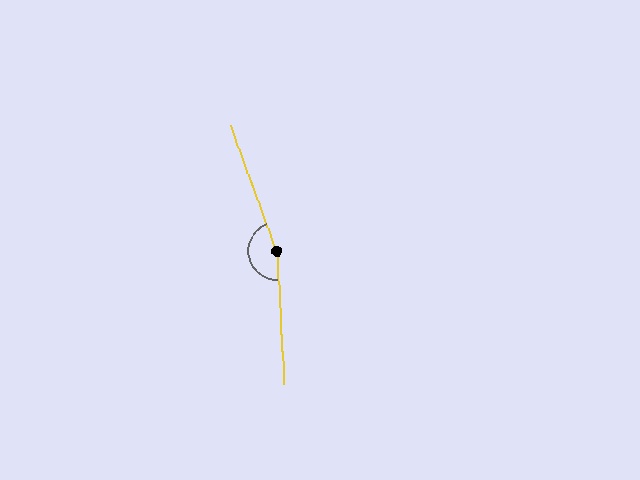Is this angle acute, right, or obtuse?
It is obtuse.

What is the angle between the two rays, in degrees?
Approximately 163 degrees.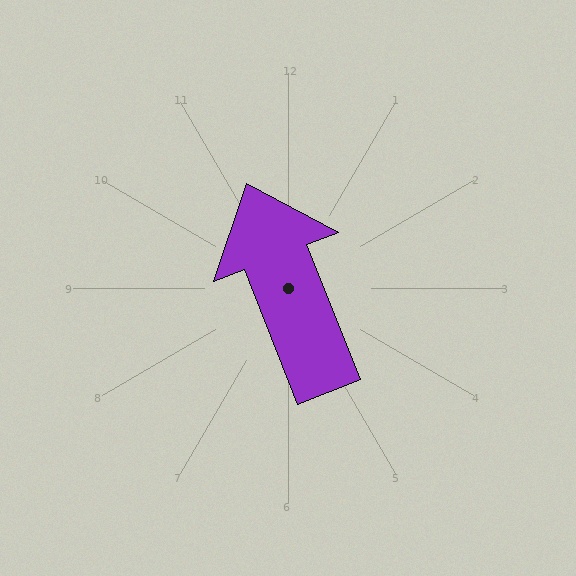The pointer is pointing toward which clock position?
Roughly 11 o'clock.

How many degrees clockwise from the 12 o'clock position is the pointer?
Approximately 339 degrees.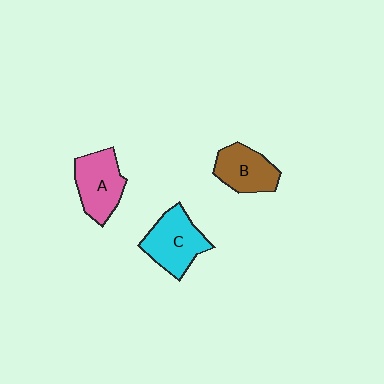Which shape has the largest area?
Shape C (cyan).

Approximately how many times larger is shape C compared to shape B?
Approximately 1.2 times.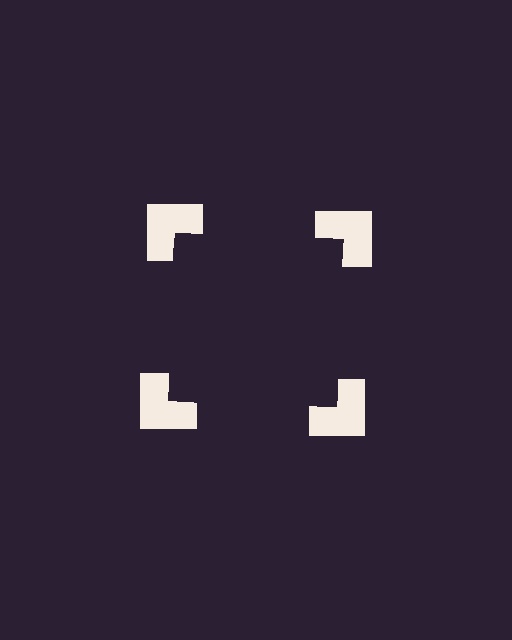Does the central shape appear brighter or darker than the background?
It typically appears slightly darker than the background, even though no actual brightness change is drawn.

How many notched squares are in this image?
There are 4 — one at each vertex of the illusory square.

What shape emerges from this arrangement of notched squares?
An illusory square — its edges are inferred from the aligned wedge cuts in the notched squares, not physically drawn.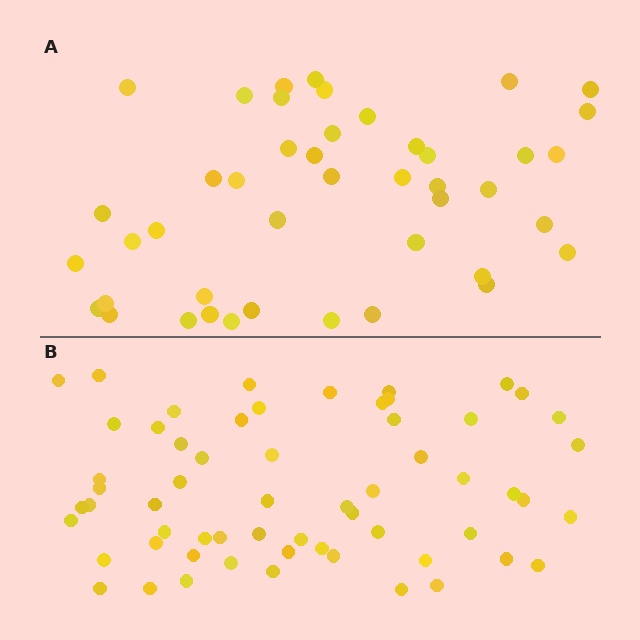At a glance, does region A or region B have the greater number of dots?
Region B (the bottom region) has more dots.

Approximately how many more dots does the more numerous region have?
Region B has approximately 15 more dots than region A.